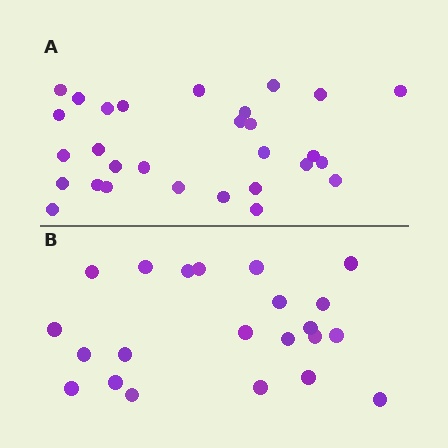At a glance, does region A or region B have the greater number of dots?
Region A (the top region) has more dots.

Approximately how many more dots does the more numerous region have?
Region A has roughly 8 or so more dots than region B.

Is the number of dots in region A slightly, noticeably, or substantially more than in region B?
Region A has noticeably more, but not dramatically so. The ratio is roughly 1.3 to 1.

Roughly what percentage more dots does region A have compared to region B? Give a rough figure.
About 30% more.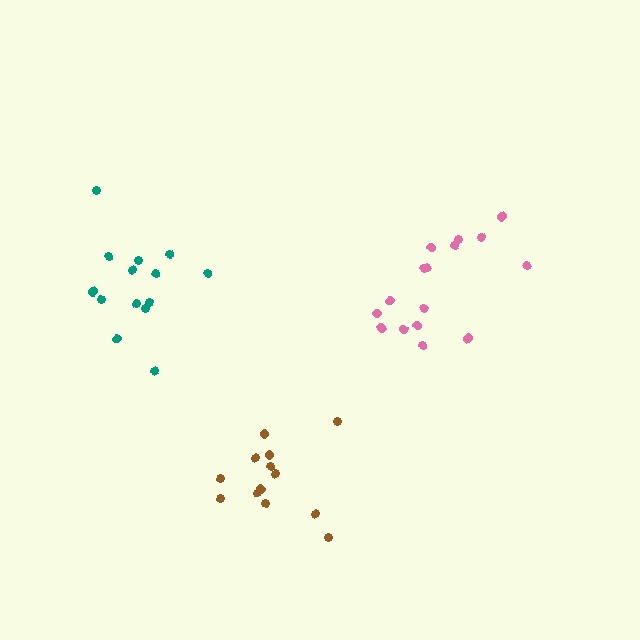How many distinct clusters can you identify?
There are 3 distinct clusters.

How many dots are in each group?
Group 1: 14 dots, Group 2: 16 dots, Group 3: 13 dots (43 total).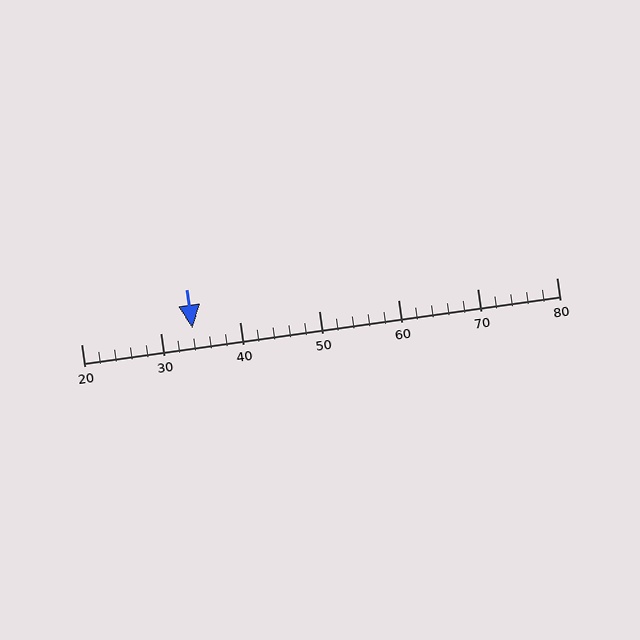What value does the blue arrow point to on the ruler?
The blue arrow points to approximately 34.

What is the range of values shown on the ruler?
The ruler shows values from 20 to 80.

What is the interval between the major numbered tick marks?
The major tick marks are spaced 10 units apart.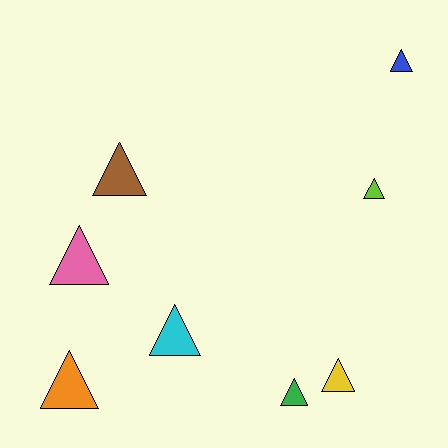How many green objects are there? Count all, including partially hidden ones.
There is 1 green object.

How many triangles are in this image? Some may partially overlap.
There are 8 triangles.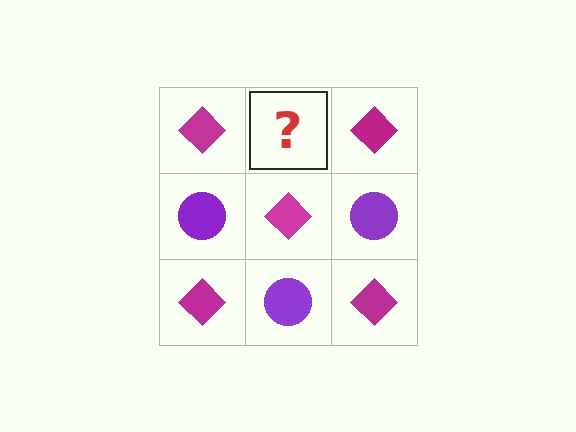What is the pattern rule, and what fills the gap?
The rule is that it alternates magenta diamond and purple circle in a checkerboard pattern. The gap should be filled with a purple circle.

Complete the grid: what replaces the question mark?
The question mark should be replaced with a purple circle.